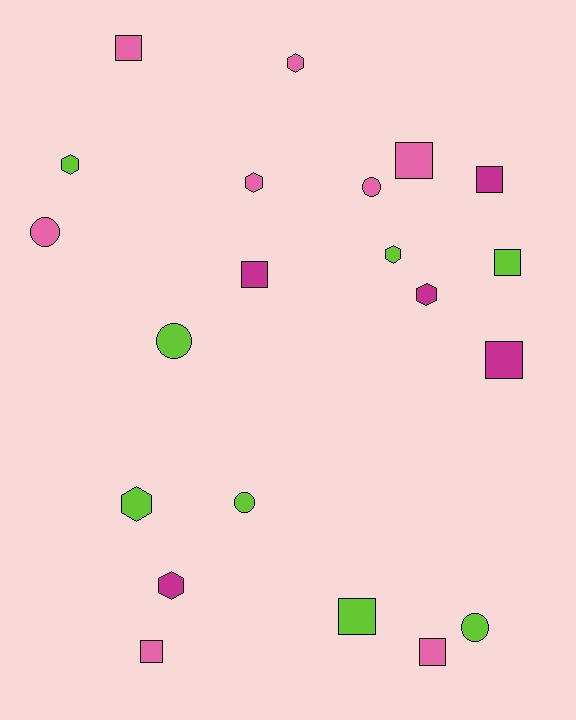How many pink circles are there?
There are 2 pink circles.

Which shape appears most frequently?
Square, with 9 objects.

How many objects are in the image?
There are 21 objects.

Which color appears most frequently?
Pink, with 8 objects.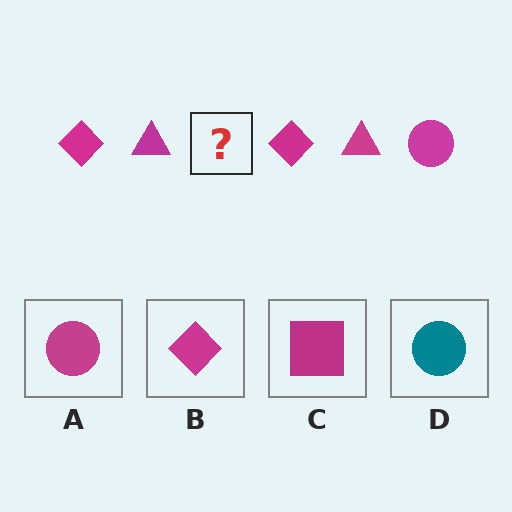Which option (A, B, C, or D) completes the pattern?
A.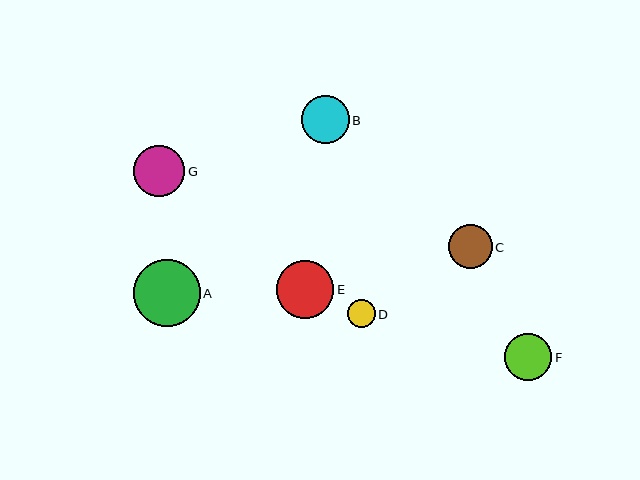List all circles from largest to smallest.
From largest to smallest: A, E, G, B, F, C, D.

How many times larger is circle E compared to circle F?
Circle E is approximately 1.2 times the size of circle F.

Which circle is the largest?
Circle A is the largest with a size of approximately 67 pixels.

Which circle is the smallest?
Circle D is the smallest with a size of approximately 28 pixels.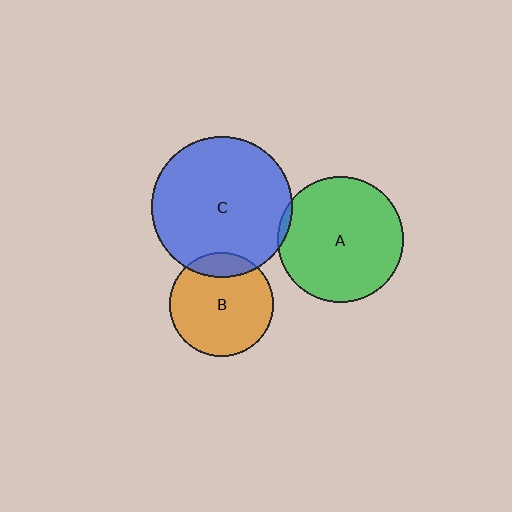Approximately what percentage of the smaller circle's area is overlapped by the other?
Approximately 15%.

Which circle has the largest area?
Circle C (blue).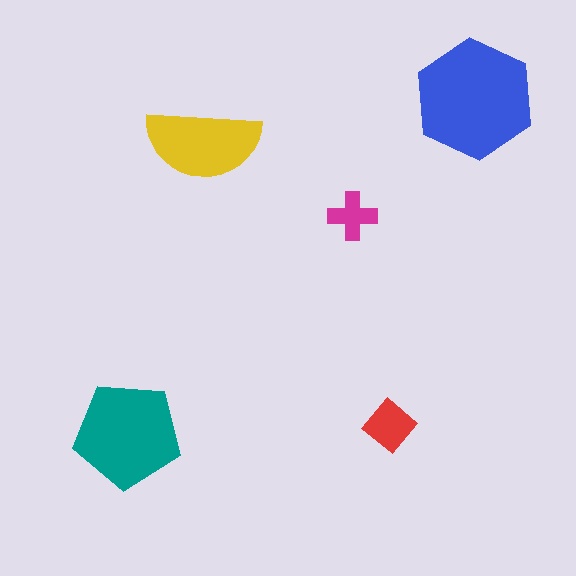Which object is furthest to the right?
The blue hexagon is rightmost.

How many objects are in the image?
There are 5 objects in the image.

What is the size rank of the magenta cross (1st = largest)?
5th.